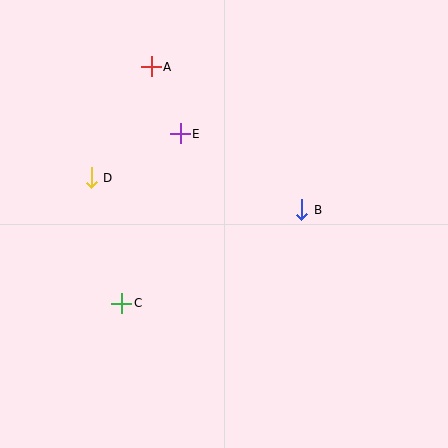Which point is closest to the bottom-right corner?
Point B is closest to the bottom-right corner.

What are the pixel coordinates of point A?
Point A is at (151, 67).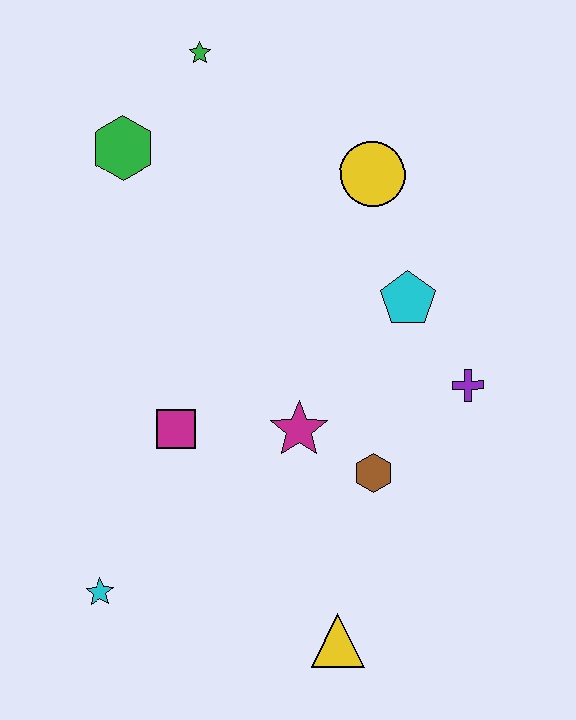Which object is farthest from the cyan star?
The green star is farthest from the cyan star.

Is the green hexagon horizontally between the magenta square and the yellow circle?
No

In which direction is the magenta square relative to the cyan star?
The magenta square is above the cyan star.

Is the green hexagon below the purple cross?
No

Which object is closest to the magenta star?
The brown hexagon is closest to the magenta star.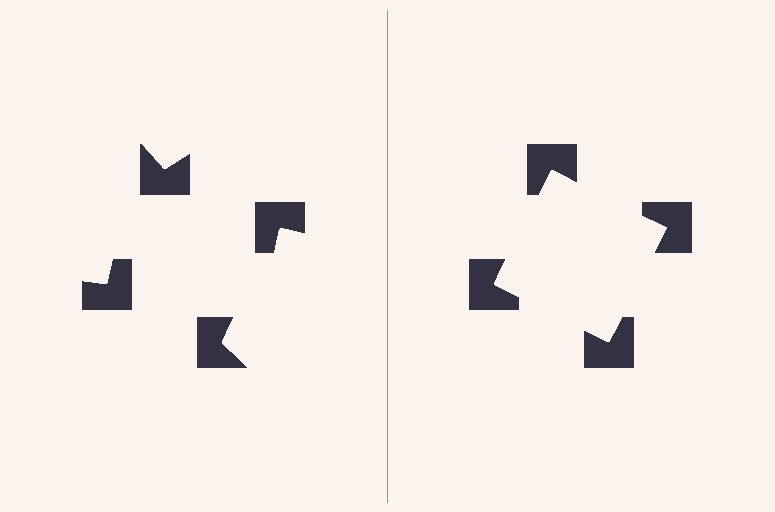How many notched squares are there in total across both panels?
8 — 4 on each side.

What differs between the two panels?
The notched squares are positioned identically on both sides; only the wedge orientations differ. On the right they align to a square; on the left they are misaligned.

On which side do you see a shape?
An illusory square appears on the right side. On the left side the wedge cuts are rotated, so no coherent shape forms.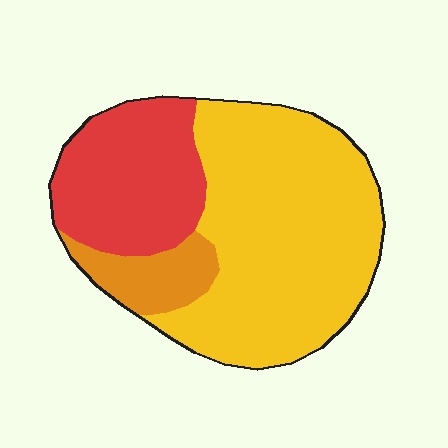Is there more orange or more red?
Red.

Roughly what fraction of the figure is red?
Red takes up between a sixth and a third of the figure.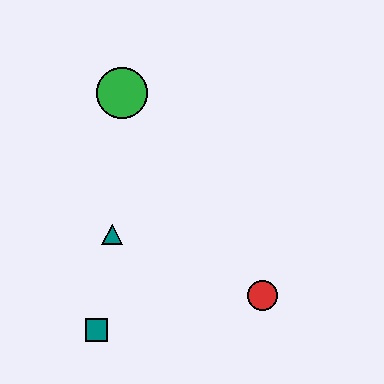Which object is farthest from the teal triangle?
The red circle is farthest from the teal triangle.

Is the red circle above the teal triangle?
No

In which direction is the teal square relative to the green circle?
The teal square is below the green circle.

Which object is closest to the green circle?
The teal triangle is closest to the green circle.